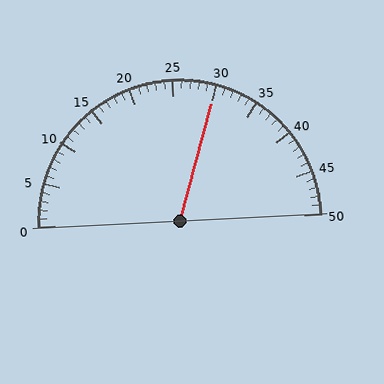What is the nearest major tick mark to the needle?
The nearest major tick mark is 30.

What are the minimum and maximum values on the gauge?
The gauge ranges from 0 to 50.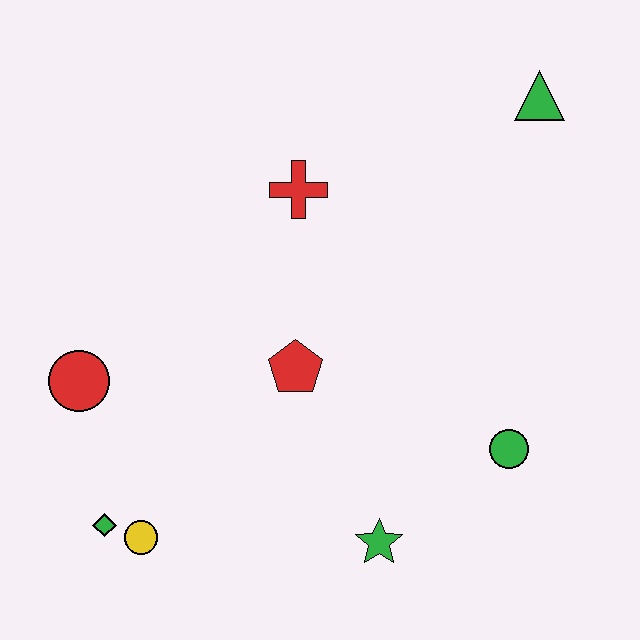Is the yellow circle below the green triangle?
Yes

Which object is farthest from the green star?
The green triangle is farthest from the green star.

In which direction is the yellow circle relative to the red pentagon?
The yellow circle is below the red pentagon.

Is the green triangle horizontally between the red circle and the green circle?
No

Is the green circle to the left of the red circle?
No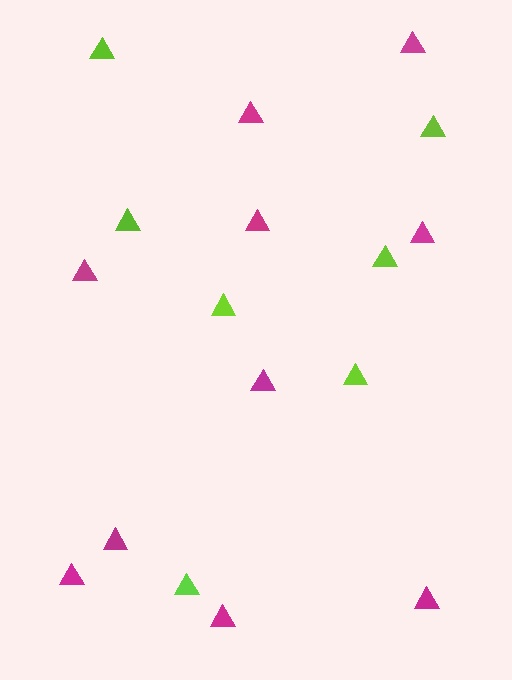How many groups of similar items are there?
There are 2 groups: one group of lime triangles (7) and one group of magenta triangles (10).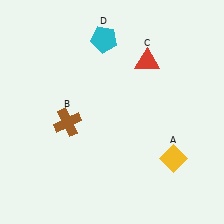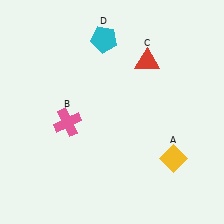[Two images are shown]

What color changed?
The cross (B) changed from brown in Image 1 to pink in Image 2.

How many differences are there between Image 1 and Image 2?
There is 1 difference between the two images.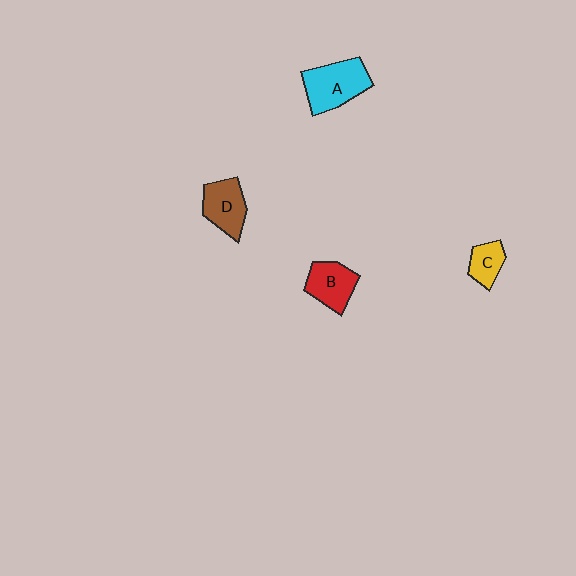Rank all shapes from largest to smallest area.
From largest to smallest: A (cyan), D (brown), B (red), C (yellow).